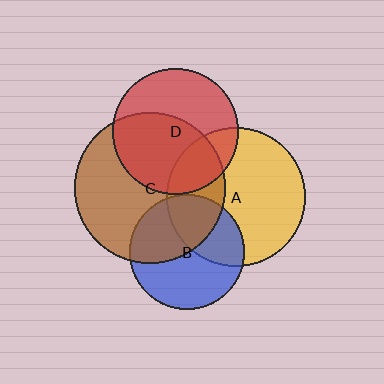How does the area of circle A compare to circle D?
Approximately 1.2 times.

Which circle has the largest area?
Circle C (brown).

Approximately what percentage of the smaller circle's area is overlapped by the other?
Approximately 25%.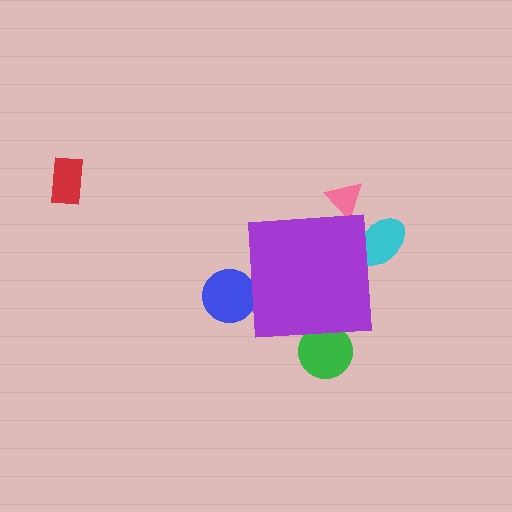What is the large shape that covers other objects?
A purple square.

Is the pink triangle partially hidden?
Yes, the pink triangle is partially hidden behind the purple square.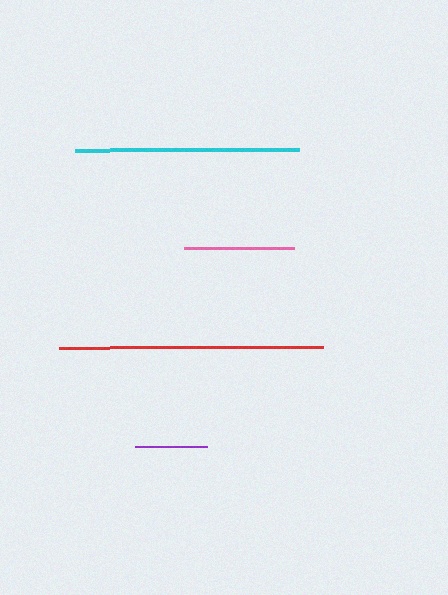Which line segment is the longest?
The red line is the longest at approximately 264 pixels.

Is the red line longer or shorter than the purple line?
The red line is longer than the purple line.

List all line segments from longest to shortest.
From longest to shortest: red, cyan, pink, purple.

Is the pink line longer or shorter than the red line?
The red line is longer than the pink line.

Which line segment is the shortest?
The purple line is the shortest at approximately 72 pixels.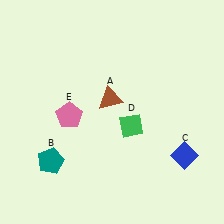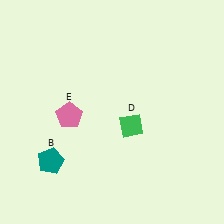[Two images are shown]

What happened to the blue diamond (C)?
The blue diamond (C) was removed in Image 2. It was in the bottom-right area of Image 1.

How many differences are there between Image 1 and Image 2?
There are 2 differences between the two images.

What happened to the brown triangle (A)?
The brown triangle (A) was removed in Image 2. It was in the top-left area of Image 1.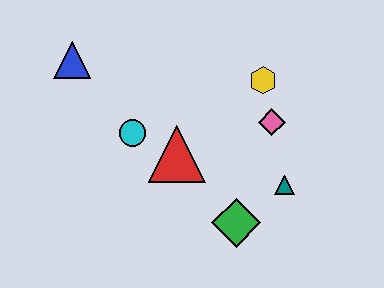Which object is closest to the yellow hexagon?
The pink diamond is closest to the yellow hexagon.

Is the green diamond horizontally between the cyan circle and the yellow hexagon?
Yes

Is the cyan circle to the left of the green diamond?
Yes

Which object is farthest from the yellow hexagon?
The blue triangle is farthest from the yellow hexagon.